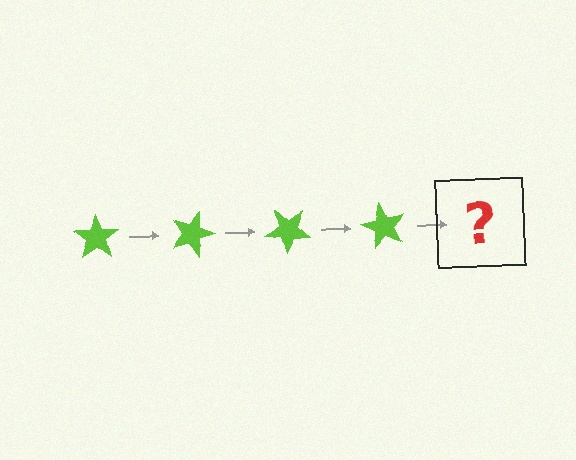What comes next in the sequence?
The next element should be a lime star rotated 80 degrees.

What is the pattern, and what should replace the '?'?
The pattern is that the star rotates 20 degrees each step. The '?' should be a lime star rotated 80 degrees.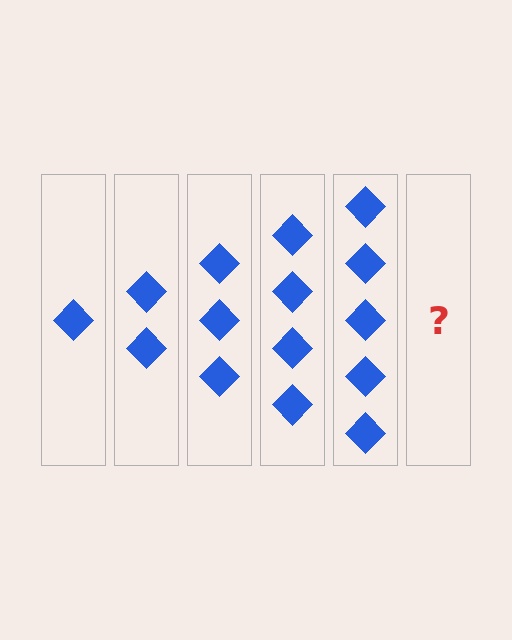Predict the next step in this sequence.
The next step is 6 diamonds.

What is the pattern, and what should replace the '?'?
The pattern is that each step adds one more diamond. The '?' should be 6 diamonds.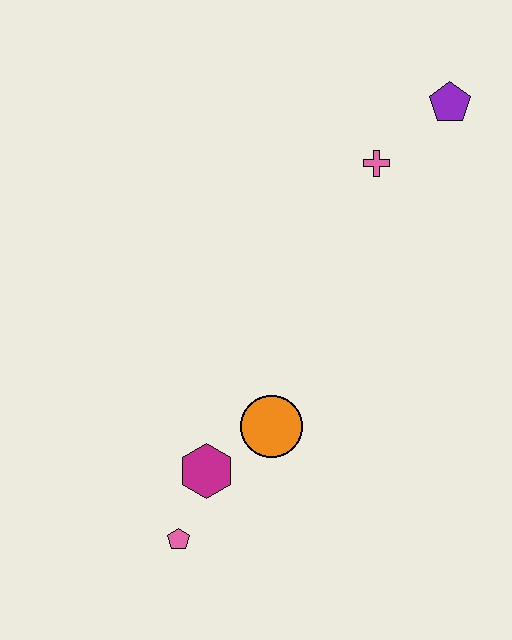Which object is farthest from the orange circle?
The purple pentagon is farthest from the orange circle.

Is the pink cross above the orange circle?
Yes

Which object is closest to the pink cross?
The purple pentagon is closest to the pink cross.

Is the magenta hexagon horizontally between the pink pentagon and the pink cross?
Yes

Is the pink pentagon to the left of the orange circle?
Yes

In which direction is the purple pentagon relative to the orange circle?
The purple pentagon is above the orange circle.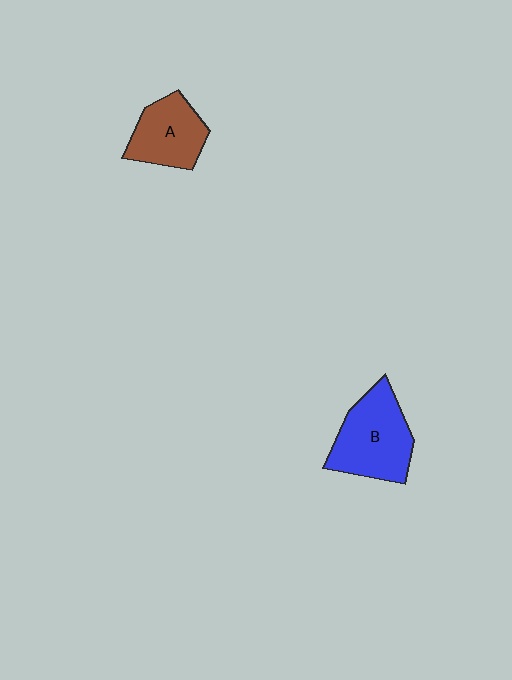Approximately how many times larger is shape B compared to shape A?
Approximately 1.3 times.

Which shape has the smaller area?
Shape A (brown).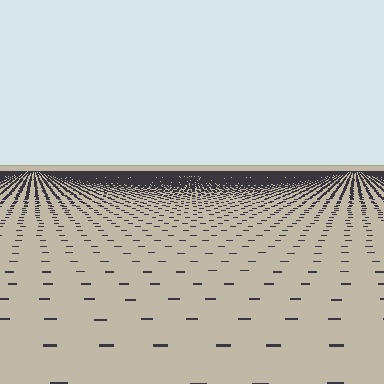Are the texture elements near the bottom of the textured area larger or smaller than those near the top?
Larger. Near the bottom, elements are closer to the viewer and appear at a bigger on-screen size.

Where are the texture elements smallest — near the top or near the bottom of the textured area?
Near the top.